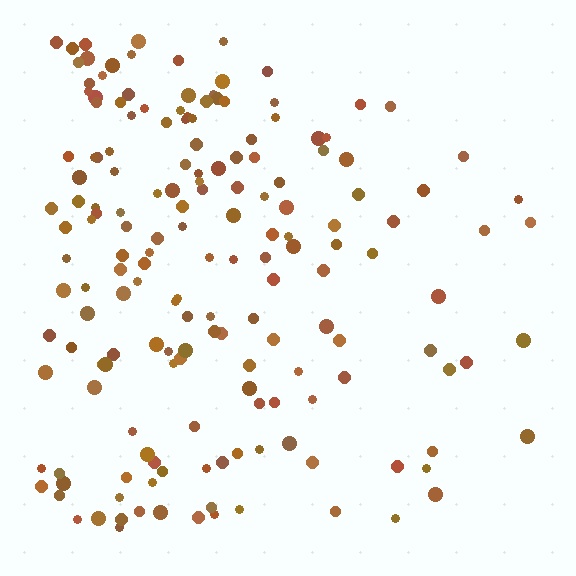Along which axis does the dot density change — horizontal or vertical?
Horizontal.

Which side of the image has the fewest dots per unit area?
The right.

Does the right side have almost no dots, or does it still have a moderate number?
Still a moderate number, just noticeably fewer than the left.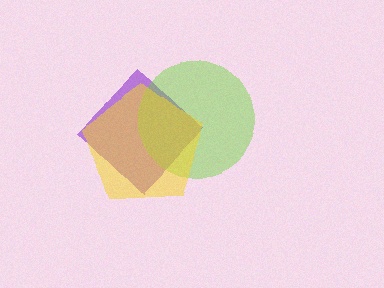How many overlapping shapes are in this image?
There are 3 overlapping shapes in the image.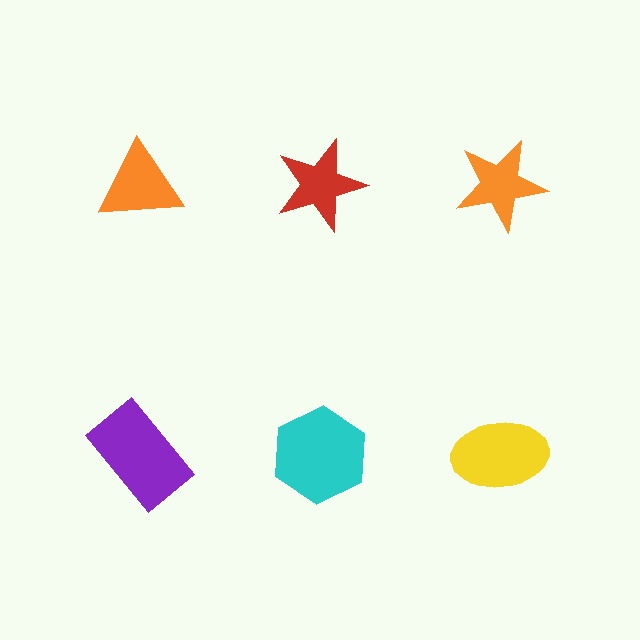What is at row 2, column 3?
A yellow ellipse.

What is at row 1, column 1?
An orange triangle.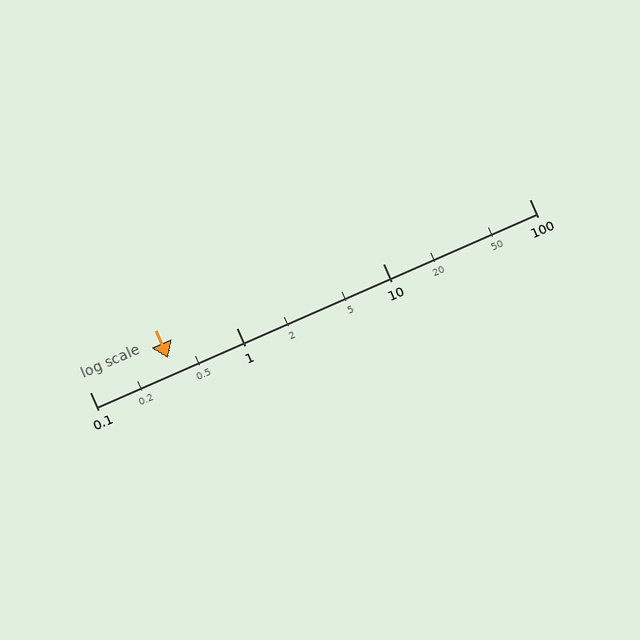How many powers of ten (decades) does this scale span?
The scale spans 3 decades, from 0.1 to 100.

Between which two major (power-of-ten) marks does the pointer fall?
The pointer is between 0.1 and 1.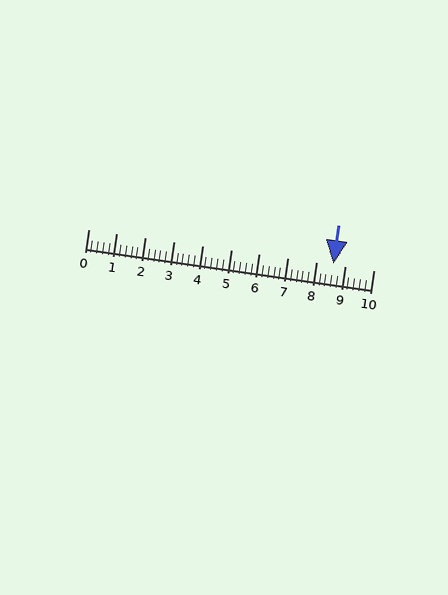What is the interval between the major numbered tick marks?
The major tick marks are spaced 1 units apart.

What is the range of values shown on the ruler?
The ruler shows values from 0 to 10.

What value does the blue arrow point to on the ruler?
The blue arrow points to approximately 8.6.